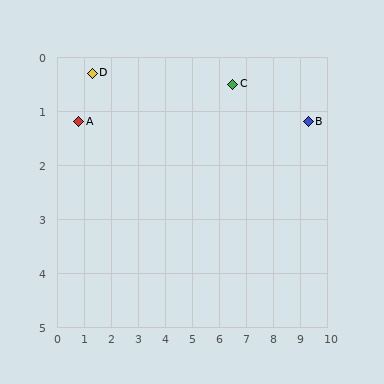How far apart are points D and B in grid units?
Points D and B are about 8.1 grid units apart.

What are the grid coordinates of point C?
Point C is at approximately (6.5, 0.5).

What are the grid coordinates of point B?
Point B is at approximately (9.3, 1.2).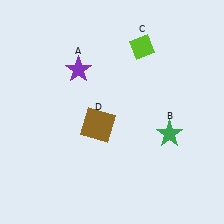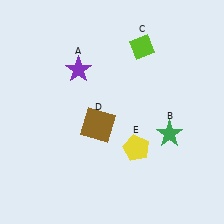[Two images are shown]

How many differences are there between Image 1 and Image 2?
There is 1 difference between the two images.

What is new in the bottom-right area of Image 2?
A yellow pentagon (E) was added in the bottom-right area of Image 2.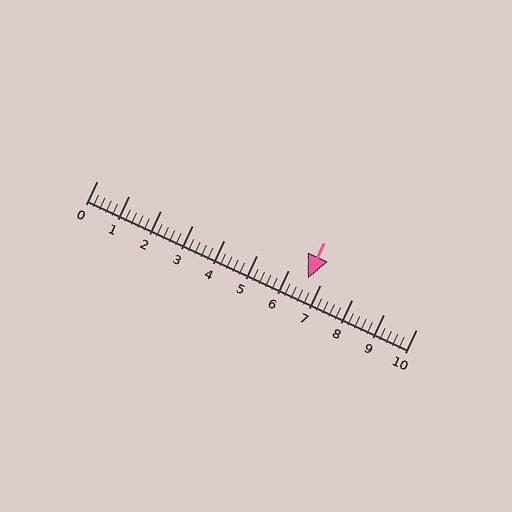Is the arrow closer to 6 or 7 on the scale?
The arrow is closer to 7.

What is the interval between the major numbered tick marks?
The major tick marks are spaced 1 units apart.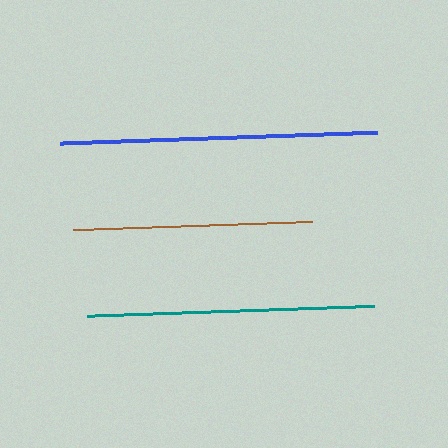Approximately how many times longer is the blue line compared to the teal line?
The blue line is approximately 1.1 times the length of the teal line.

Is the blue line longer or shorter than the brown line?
The blue line is longer than the brown line.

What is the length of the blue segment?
The blue segment is approximately 318 pixels long.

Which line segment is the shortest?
The brown line is the shortest at approximately 240 pixels.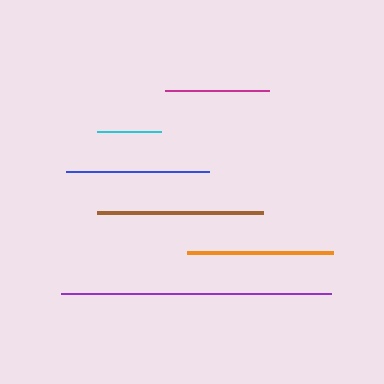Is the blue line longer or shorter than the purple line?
The purple line is longer than the blue line.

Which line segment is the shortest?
The cyan line is the shortest at approximately 64 pixels.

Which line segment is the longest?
The purple line is the longest at approximately 269 pixels.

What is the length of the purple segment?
The purple segment is approximately 269 pixels long.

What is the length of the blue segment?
The blue segment is approximately 143 pixels long.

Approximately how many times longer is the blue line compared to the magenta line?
The blue line is approximately 1.4 times the length of the magenta line.